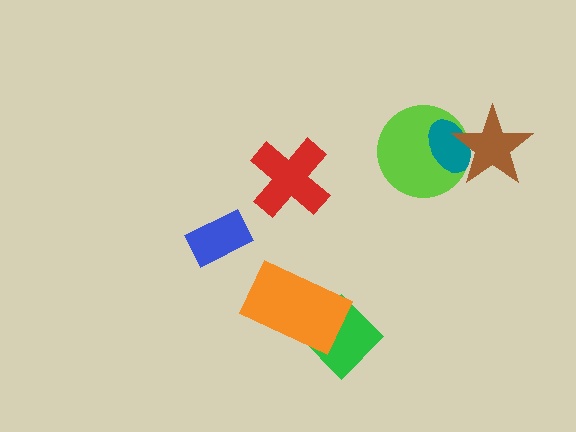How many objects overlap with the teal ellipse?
2 objects overlap with the teal ellipse.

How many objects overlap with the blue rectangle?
0 objects overlap with the blue rectangle.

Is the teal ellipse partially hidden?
Yes, it is partially covered by another shape.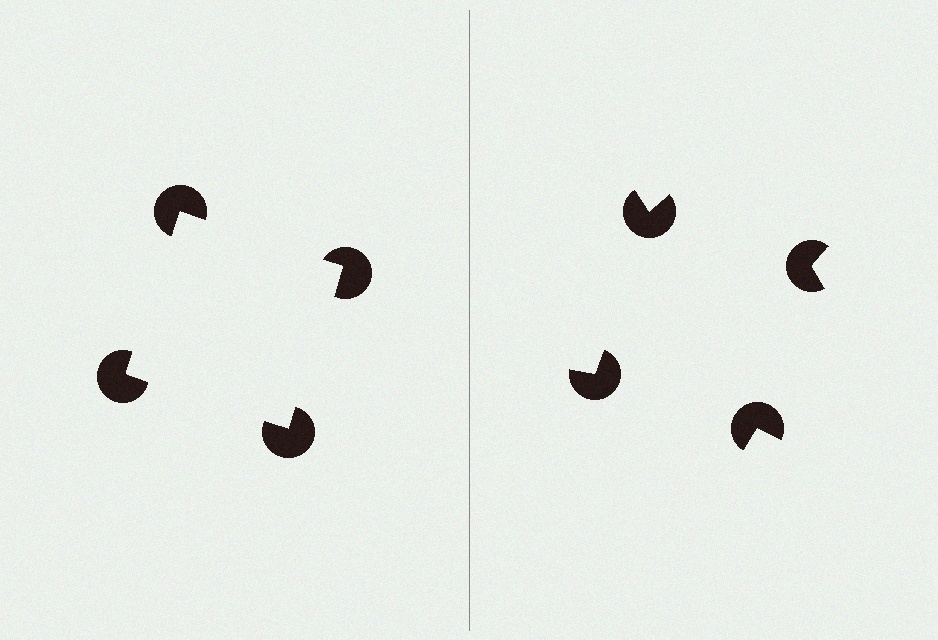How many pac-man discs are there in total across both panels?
8 — 4 on each side.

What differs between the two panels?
The pac-man discs are positioned identically on both sides; only the wedge orientations differ. On the left they align to a square; on the right they are misaligned.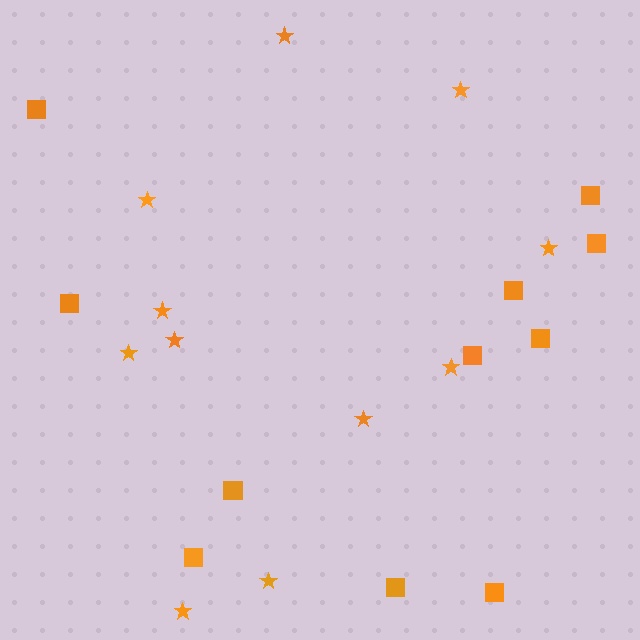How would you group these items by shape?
There are 2 groups: one group of stars (11) and one group of squares (11).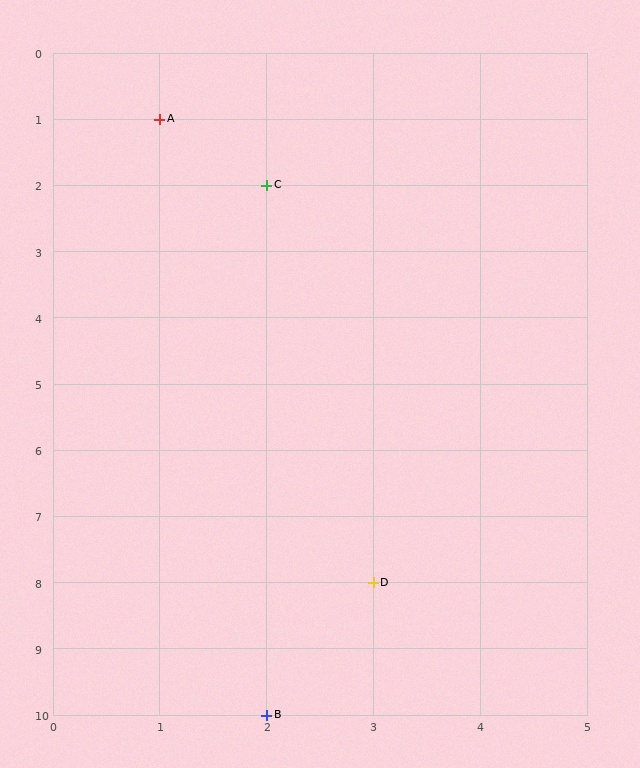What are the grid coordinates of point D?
Point D is at grid coordinates (3, 8).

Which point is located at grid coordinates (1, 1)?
Point A is at (1, 1).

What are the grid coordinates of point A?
Point A is at grid coordinates (1, 1).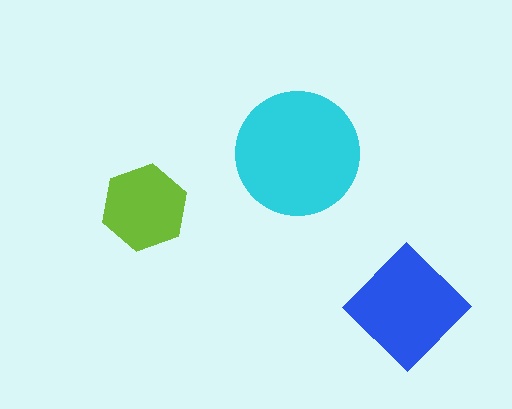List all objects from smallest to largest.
The lime hexagon, the blue diamond, the cyan circle.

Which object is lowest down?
The blue diamond is bottommost.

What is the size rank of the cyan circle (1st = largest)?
1st.